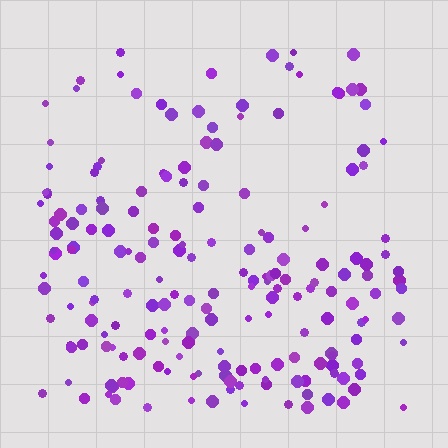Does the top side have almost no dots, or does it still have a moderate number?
Still a moderate number, just noticeably fewer than the bottom.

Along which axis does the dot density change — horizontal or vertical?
Vertical.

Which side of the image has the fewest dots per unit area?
The top.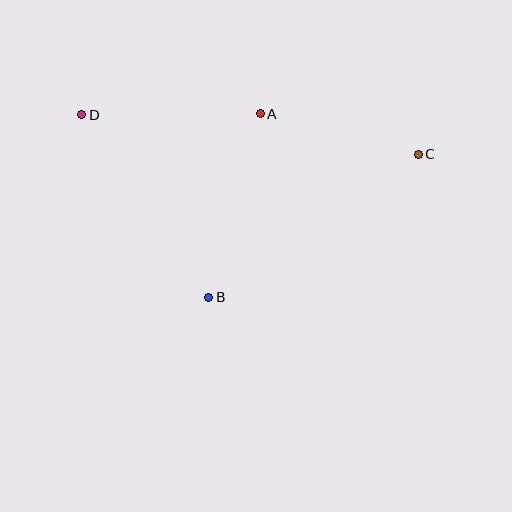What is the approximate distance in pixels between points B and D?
The distance between B and D is approximately 222 pixels.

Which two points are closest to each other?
Points A and C are closest to each other.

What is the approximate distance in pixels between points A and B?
The distance between A and B is approximately 190 pixels.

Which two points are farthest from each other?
Points C and D are farthest from each other.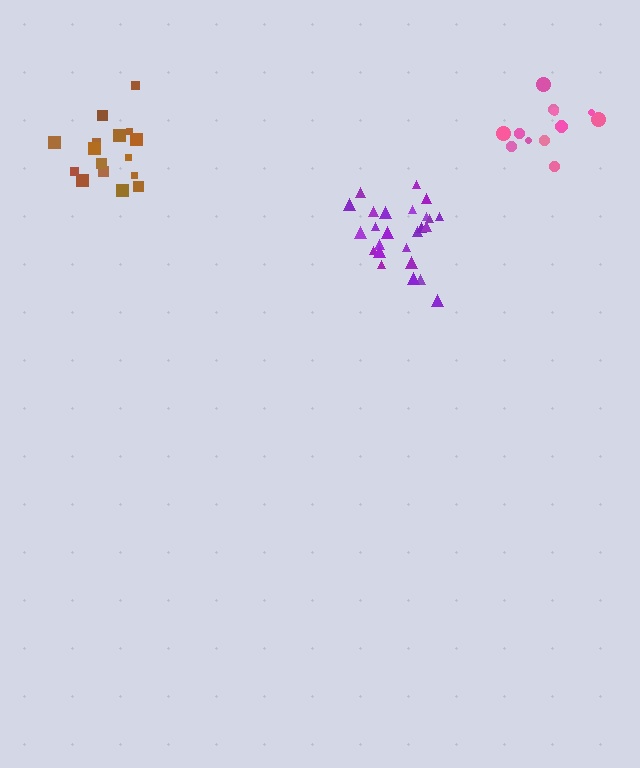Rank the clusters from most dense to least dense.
brown, purple, pink.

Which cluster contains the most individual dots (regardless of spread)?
Purple (25).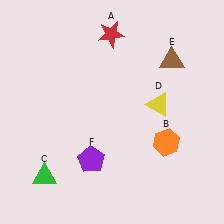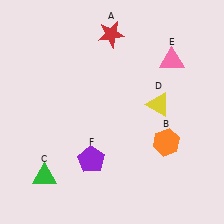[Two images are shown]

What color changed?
The triangle (E) changed from brown in Image 1 to pink in Image 2.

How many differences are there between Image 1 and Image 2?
There is 1 difference between the two images.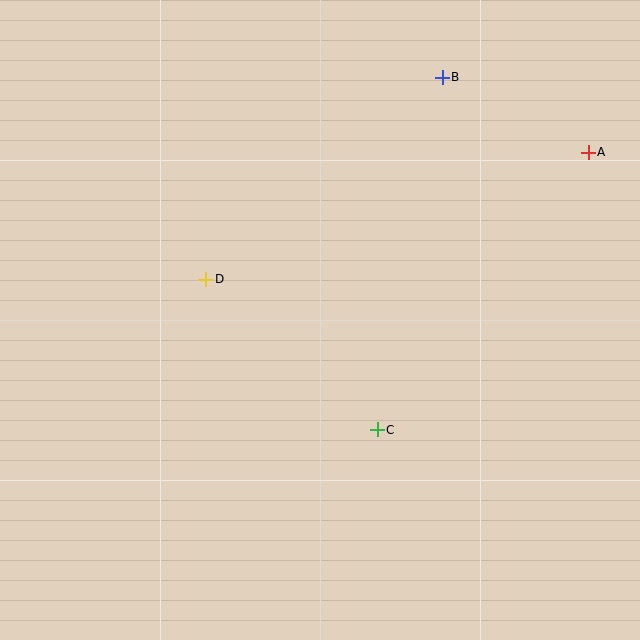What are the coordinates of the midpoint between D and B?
The midpoint between D and B is at (324, 178).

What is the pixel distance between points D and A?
The distance between D and A is 403 pixels.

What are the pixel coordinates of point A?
Point A is at (588, 152).